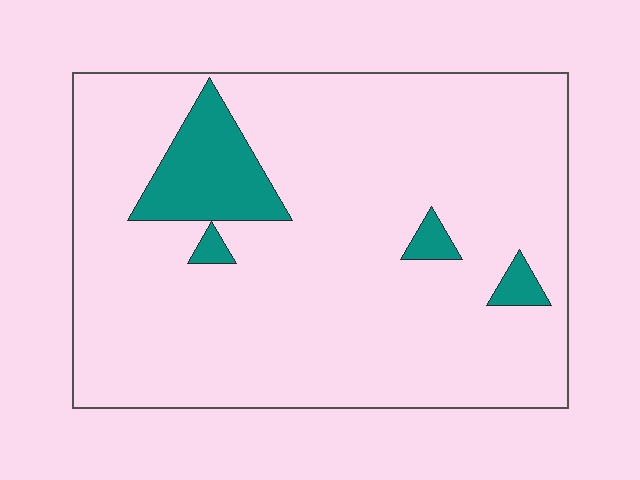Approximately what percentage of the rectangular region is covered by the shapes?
Approximately 10%.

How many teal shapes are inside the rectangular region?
4.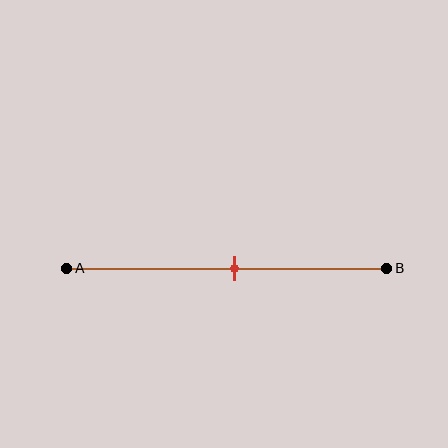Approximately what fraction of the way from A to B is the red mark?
The red mark is approximately 55% of the way from A to B.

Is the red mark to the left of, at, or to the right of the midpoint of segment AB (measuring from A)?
The red mark is approximately at the midpoint of segment AB.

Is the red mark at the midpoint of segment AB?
Yes, the mark is approximately at the midpoint.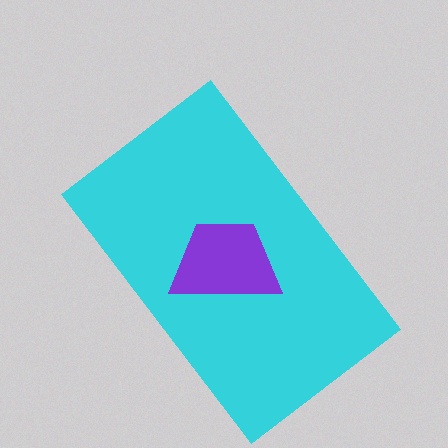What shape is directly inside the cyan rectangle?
The purple trapezoid.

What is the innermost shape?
The purple trapezoid.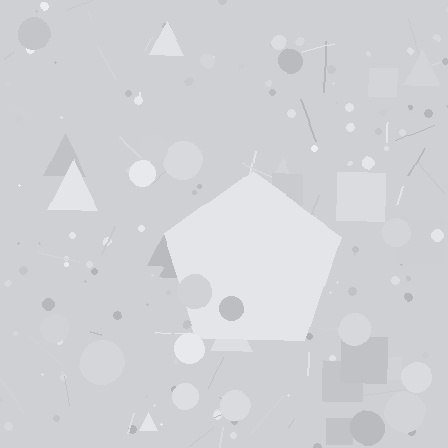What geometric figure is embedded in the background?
A pentagon is embedded in the background.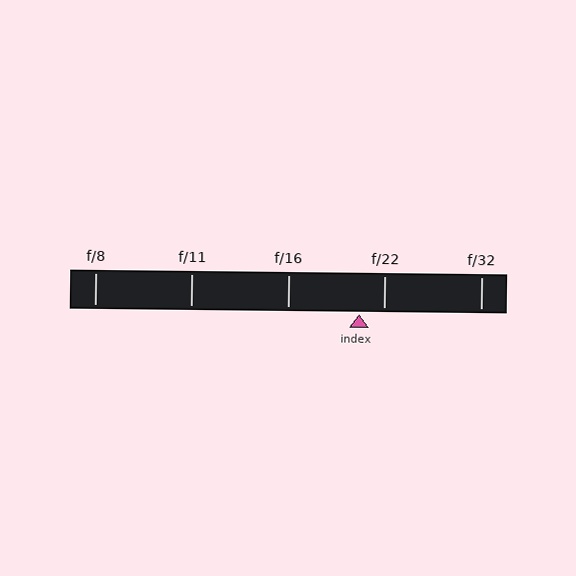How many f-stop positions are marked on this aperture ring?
There are 5 f-stop positions marked.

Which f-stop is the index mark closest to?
The index mark is closest to f/22.